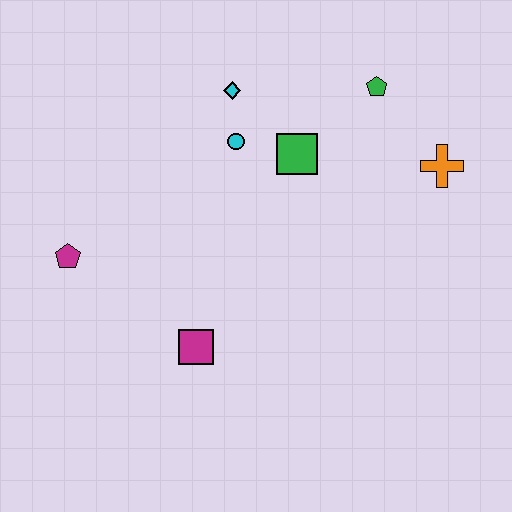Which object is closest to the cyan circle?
The cyan diamond is closest to the cyan circle.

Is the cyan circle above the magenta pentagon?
Yes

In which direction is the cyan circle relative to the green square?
The cyan circle is to the left of the green square.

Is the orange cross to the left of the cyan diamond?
No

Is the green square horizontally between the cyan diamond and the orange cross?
Yes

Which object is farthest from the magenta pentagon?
The orange cross is farthest from the magenta pentagon.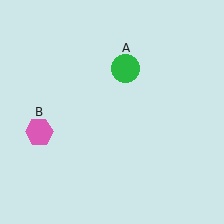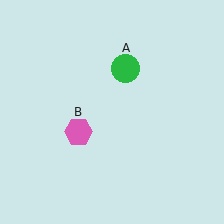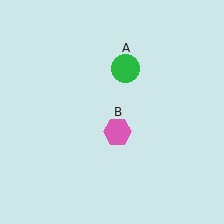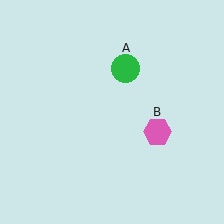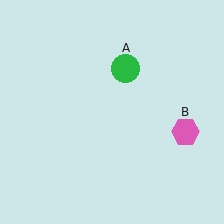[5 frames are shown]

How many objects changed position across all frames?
1 object changed position: pink hexagon (object B).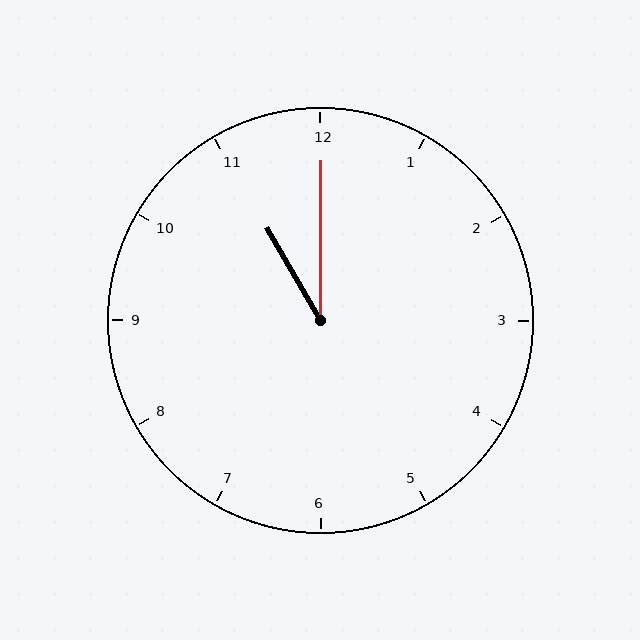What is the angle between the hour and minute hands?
Approximately 30 degrees.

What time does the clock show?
11:00.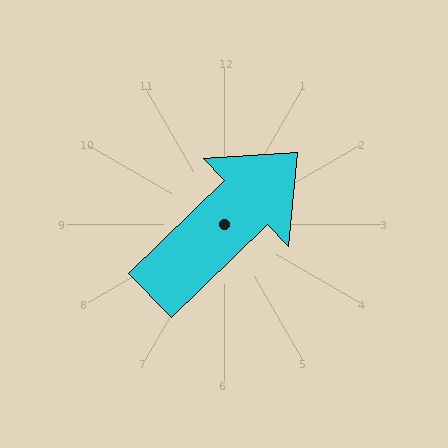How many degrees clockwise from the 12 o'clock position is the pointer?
Approximately 46 degrees.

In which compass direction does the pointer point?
Northeast.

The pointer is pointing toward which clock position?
Roughly 2 o'clock.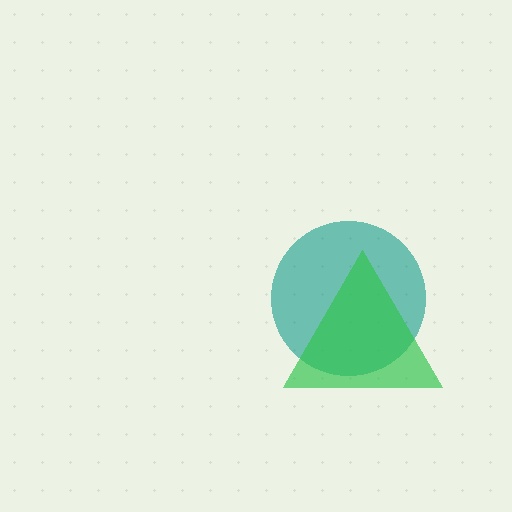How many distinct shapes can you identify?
There are 2 distinct shapes: a teal circle, a green triangle.